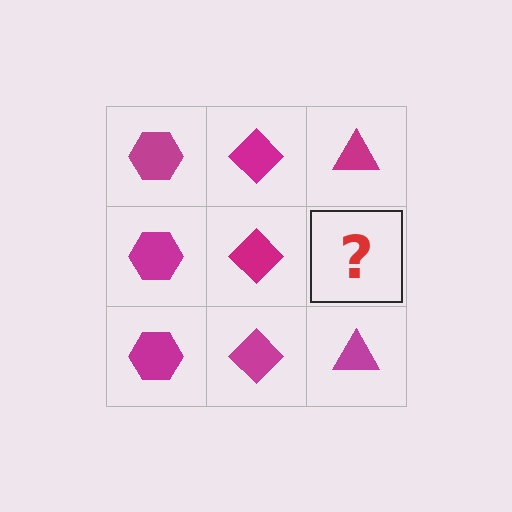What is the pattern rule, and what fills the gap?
The rule is that each column has a consistent shape. The gap should be filled with a magenta triangle.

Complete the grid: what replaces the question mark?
The question mark should be replaced with a magenta triangle.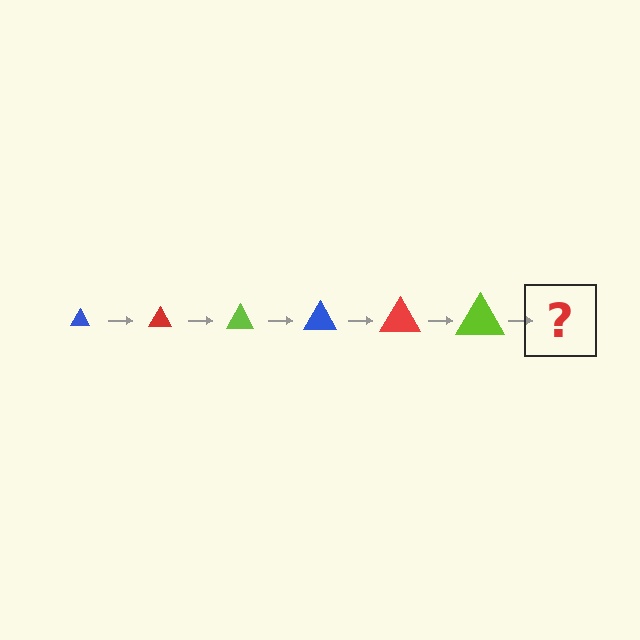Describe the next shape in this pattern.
It should be a blue triangle, larger than the previous one.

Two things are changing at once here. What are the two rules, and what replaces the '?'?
The two rules are that the triangle grows larger each step and the color cycles through blue, red, and lime. The '?' should be a blue triangle, larger than the previous one.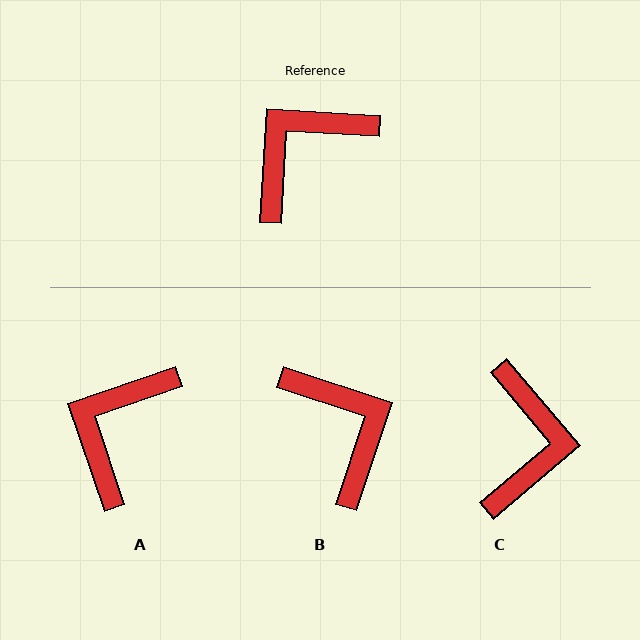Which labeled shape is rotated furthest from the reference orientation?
C, about 136 degrees away.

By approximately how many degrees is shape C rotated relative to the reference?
Approximately 136 degrees clockwise.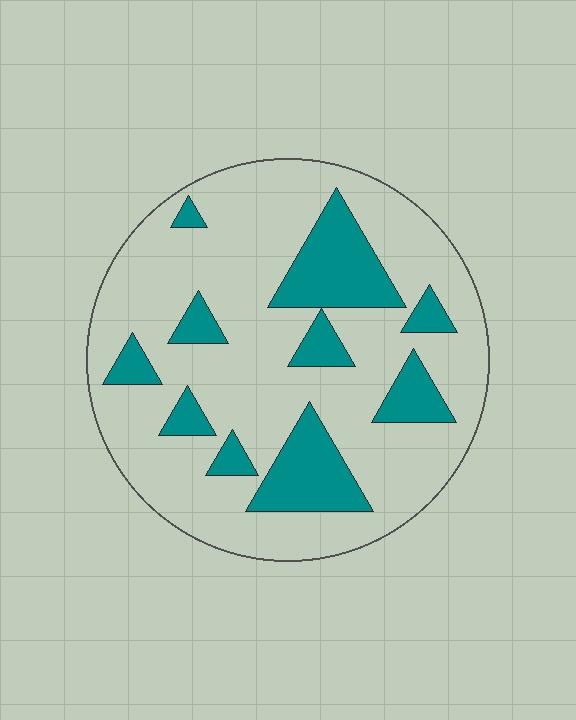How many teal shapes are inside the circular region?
10.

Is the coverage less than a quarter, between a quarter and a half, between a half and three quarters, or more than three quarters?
Less than a quarter.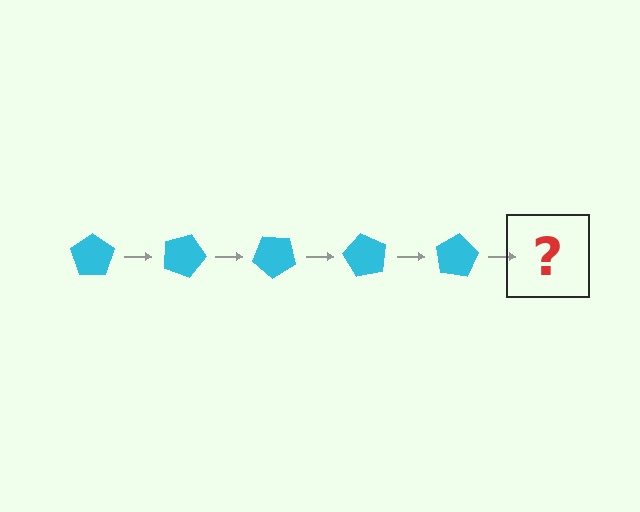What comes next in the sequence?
The next element should be a cyan pentagon rotated 100 degrees.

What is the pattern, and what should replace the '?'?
The pattern is that the pentagon rotates 20 degrees each step. The '?' should be a cyan pentagon rotated 100 degrees.